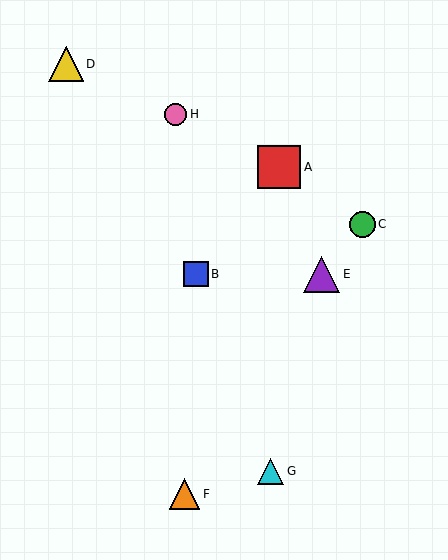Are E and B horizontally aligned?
Yes, both are at y≈274.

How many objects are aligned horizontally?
2 objects (B, E) are aligned horizontally.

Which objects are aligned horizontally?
Objects B, E are aligned horizontally.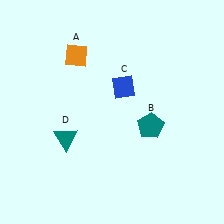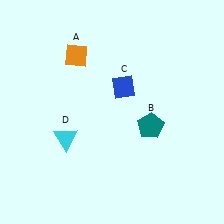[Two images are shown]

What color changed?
The triangle (D) changed from teal in Image 1 to cyan in Image 2.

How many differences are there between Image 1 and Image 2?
There is 1 difference between the two images.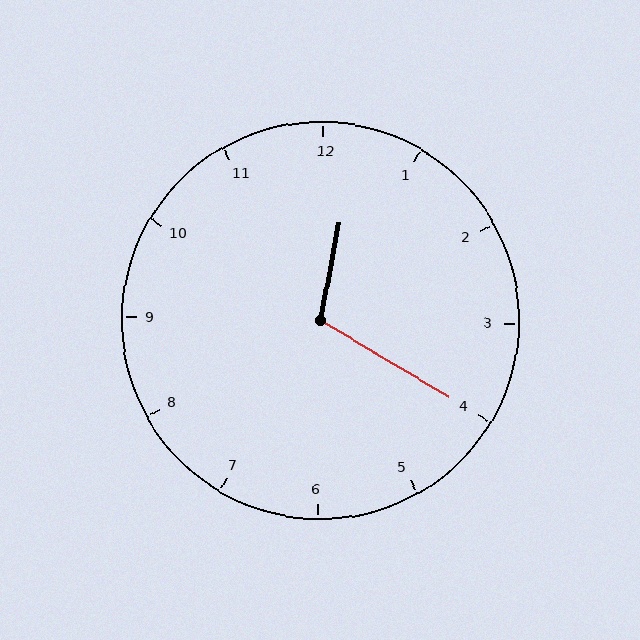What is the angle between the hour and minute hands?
Approximately 110 degrees.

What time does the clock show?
12:20.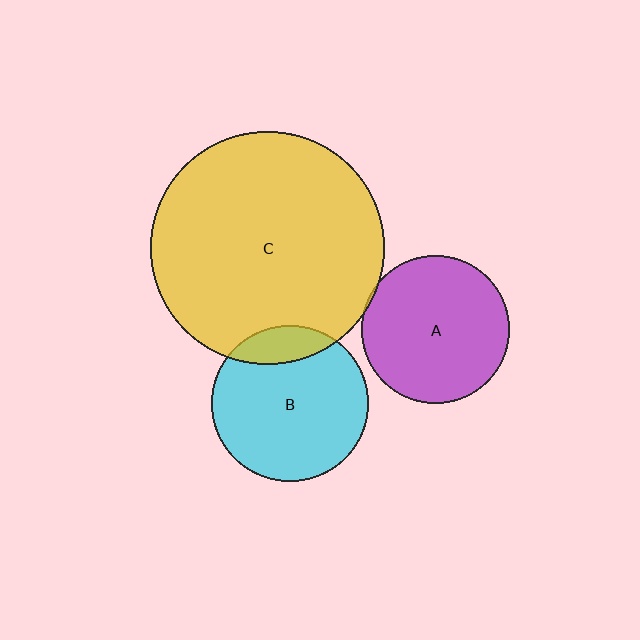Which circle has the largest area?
Circle C (yellow).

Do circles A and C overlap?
Yes.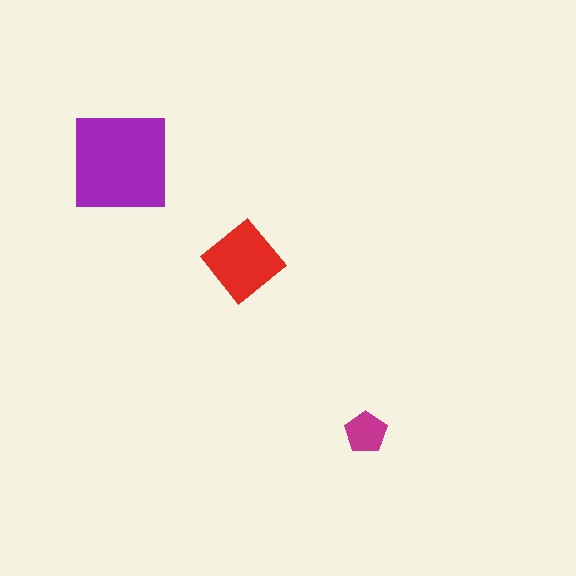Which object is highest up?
The purple square is topmost.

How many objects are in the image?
There are 3 objects in the image.